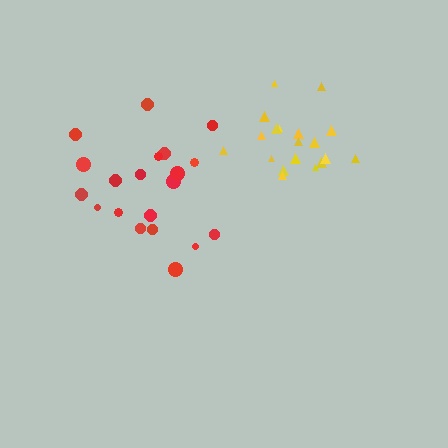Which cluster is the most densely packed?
Yellow.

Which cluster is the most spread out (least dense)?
Red.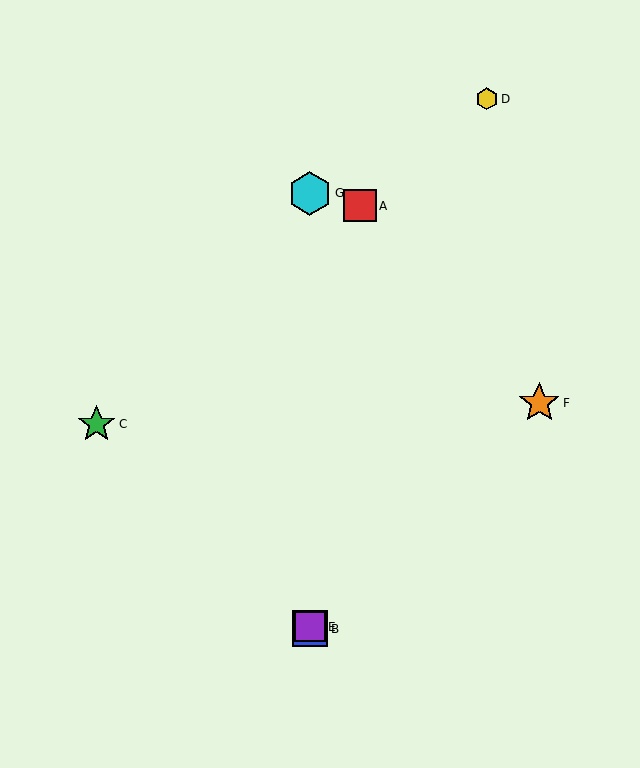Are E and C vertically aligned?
No, E is at x≈310 and C is at x≈97.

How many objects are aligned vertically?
3 objects (B, E, G) are aligned vertically.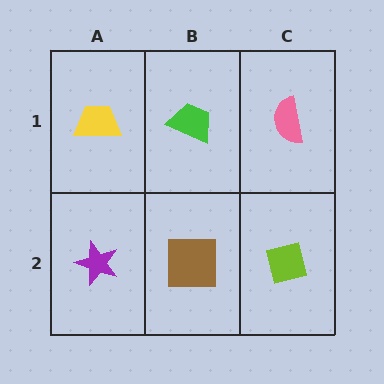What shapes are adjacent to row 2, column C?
A pink semicircle (row 1, column C), a brown square (row 2, column B).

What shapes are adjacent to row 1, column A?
A purple star (row 2, column A), a green trapezoid (row 1, column B).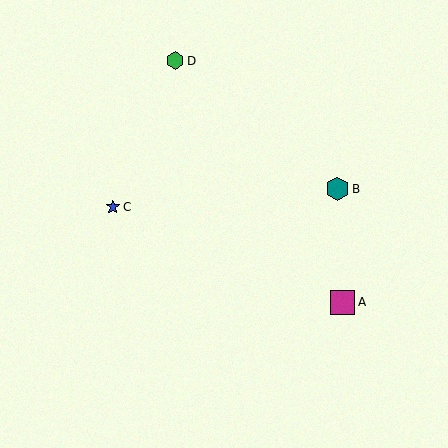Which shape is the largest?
The magenta square (labeled A) is the largest.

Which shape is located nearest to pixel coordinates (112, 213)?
The blue star (labeled C) at (113, 207) is nearest to that location.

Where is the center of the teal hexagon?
The center of the teal hexagon is at (337, 189).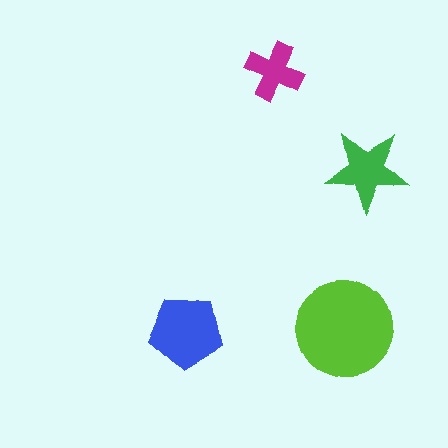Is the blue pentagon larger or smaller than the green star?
Larger.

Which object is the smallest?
The magenta cross.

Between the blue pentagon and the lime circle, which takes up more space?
The lime circle.